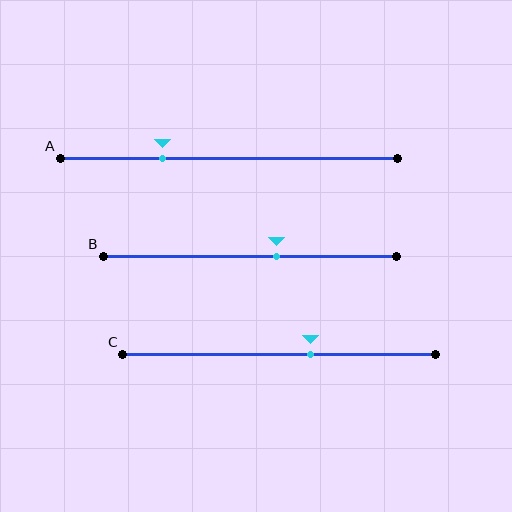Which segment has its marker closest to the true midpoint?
Segment B has its marker closest to the true midpoint.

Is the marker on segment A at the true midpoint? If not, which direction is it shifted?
No, the marker on segment A is shifted to the left by about 20% of the segment length.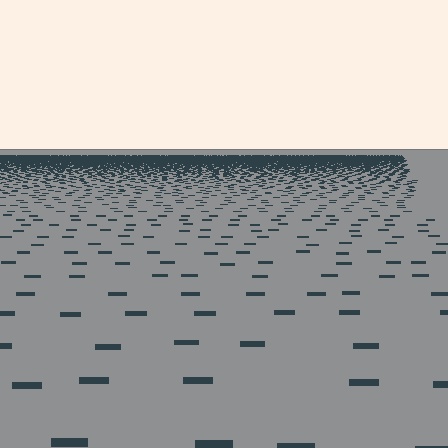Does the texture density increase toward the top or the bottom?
Density increases toward the top.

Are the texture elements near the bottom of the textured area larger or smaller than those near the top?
Larger. Near the bottom, elements are closer to the viewer and appear at a bigger on-screen size.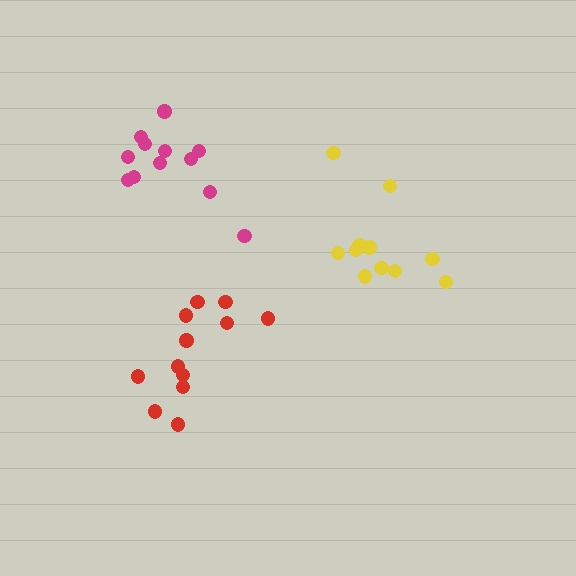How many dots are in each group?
Group 1: 11 dots, Group 2: 12 dots, Group 3: 12 dots (35 total).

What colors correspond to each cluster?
The clusters are colored: yellow, red, magenta.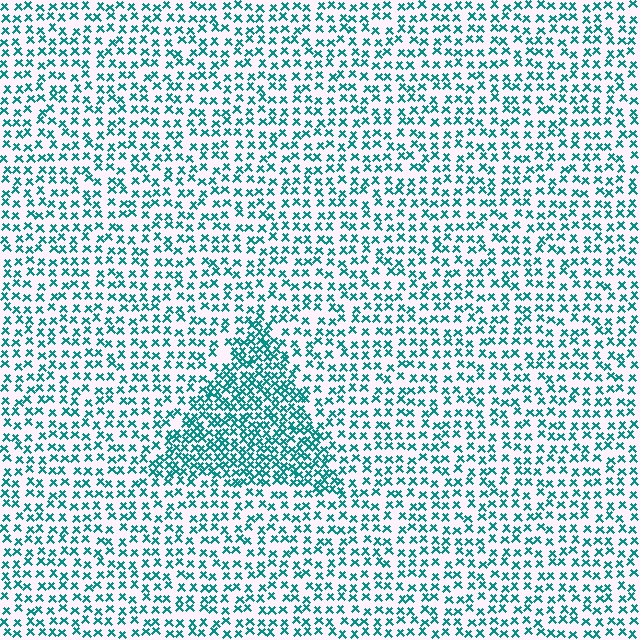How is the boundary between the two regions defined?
The boundary is defined by a change in element density (approximately 2.0x ratio). All elements are the same color, size, and shape.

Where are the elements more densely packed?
The elements are more densely packed inside the triangle boundary.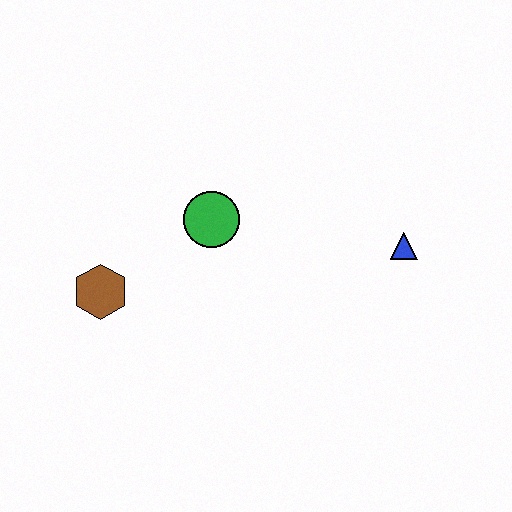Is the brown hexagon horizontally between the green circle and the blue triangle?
No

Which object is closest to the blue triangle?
The green circle is closest to the blue triangle.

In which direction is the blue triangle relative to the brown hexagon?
The blue triangle is to the right of the brown hexagon.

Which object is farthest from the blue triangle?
The brown hexagon is farthest from the blue triangle.